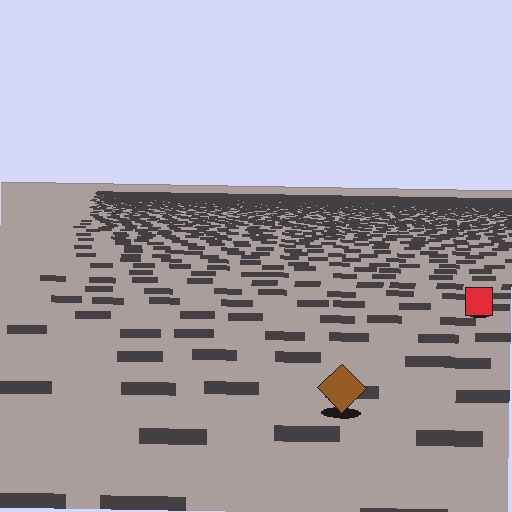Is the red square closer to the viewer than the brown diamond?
No. The brown diamond is closer — you can tell from the texture gradient: the ground texture is coarser near it.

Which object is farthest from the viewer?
The red square is farthest from the viewer. It appears smaller and the ground texture around it is denser.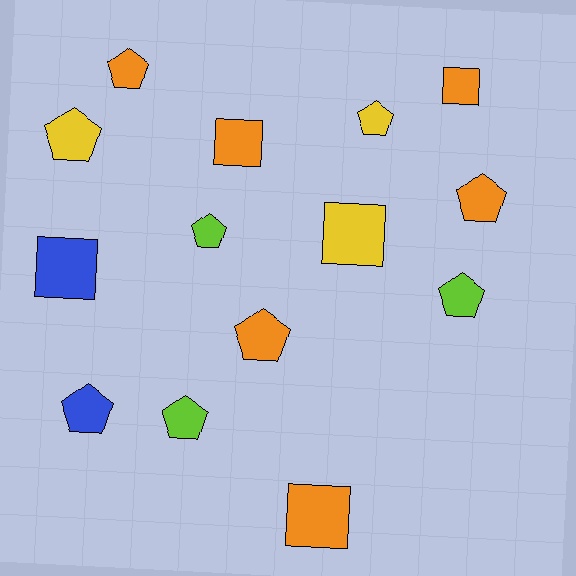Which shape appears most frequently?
Pentagon, with 9 objects.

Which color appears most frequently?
Orange, with 6 objects.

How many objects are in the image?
There are 14 objects.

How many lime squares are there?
There are no lime squares.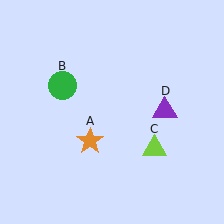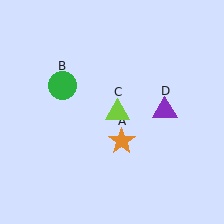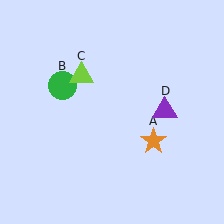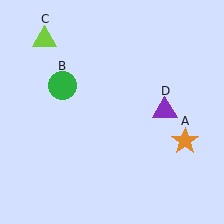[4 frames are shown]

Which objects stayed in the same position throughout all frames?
Green circle (object B) and purple triangle (object D) remained stationary.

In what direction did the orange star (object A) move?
The orange star (object A) moved right.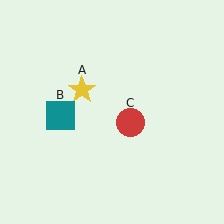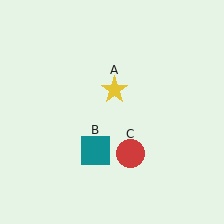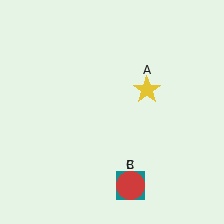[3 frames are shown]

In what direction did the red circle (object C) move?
The red circle (object C) moved down.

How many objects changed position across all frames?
3 objects changed position: yellow star (object A), teal square (object B), red circle (object C).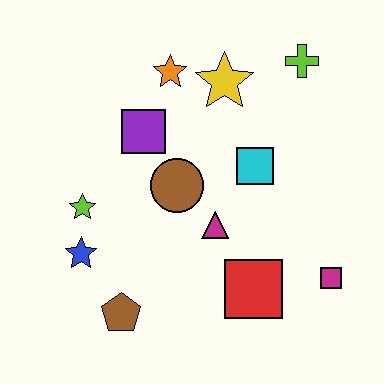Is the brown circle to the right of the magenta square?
No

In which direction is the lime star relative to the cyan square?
The lime star is to the left of the cyan square.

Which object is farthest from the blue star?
The lime cross is farthest from the blue star.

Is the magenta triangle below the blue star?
No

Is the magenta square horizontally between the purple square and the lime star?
No